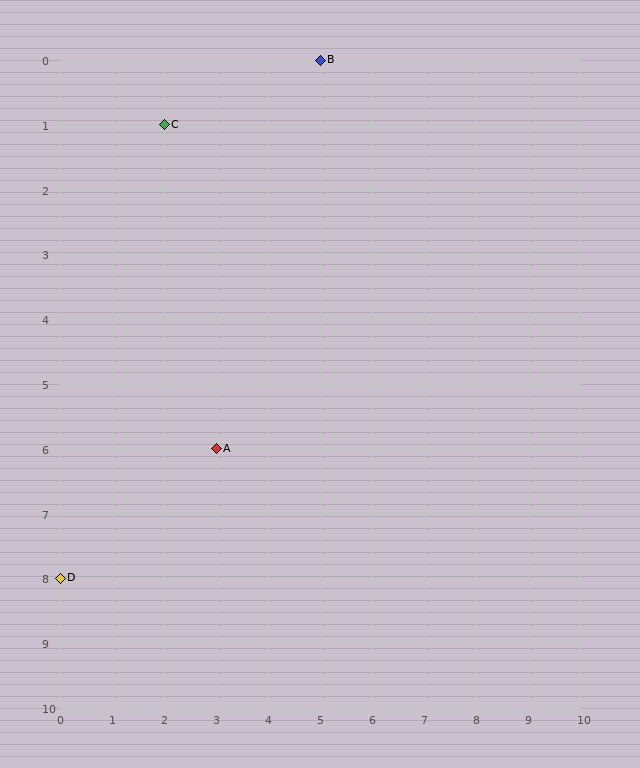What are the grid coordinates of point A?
Point A is at grid coordinates (3, 6).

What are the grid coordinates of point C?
Point C is at grid coordinates (2, 1).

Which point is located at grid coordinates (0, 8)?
Point D is at (0, 8).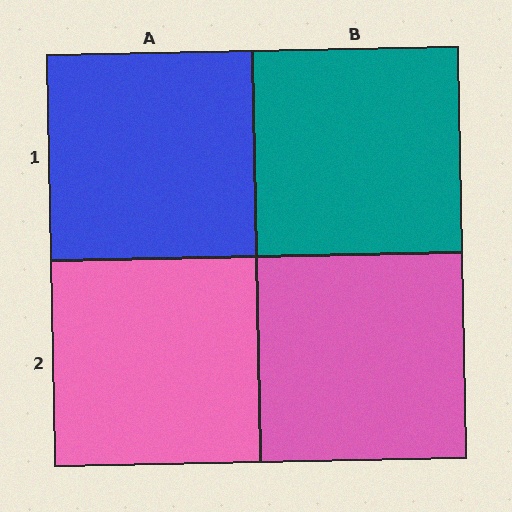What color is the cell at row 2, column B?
Pink.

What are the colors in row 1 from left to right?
Blue, teal.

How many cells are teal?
1 cell is teal.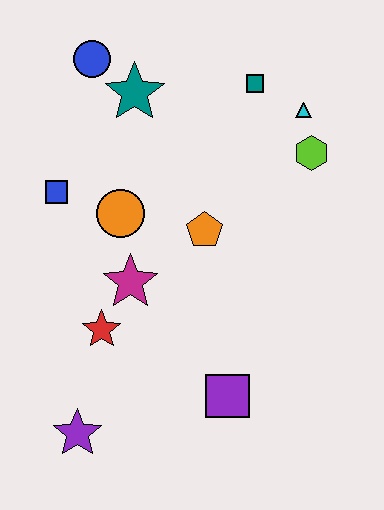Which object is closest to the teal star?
The blue circle is closest to the teal star.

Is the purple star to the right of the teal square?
No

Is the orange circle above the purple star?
Yes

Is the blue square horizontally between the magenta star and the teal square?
No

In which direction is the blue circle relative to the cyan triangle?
The blue circle is to the left of the cyan triangle.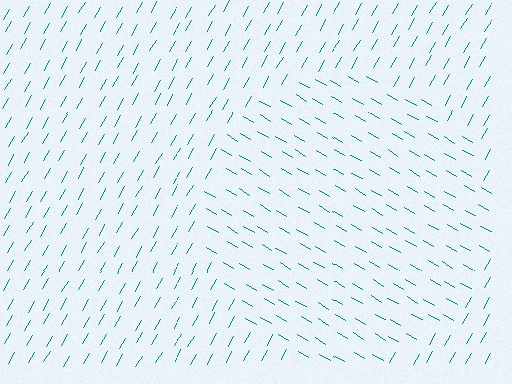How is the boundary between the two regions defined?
The boundary is defined purely by a change in line orientation (approximately 89 degrees difference). All lines are the same color and thickness.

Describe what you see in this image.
The image is filled with small teal line segments. A circle region in the image has lines oriented differently from the surrounding lines, creating a visible texture boundary.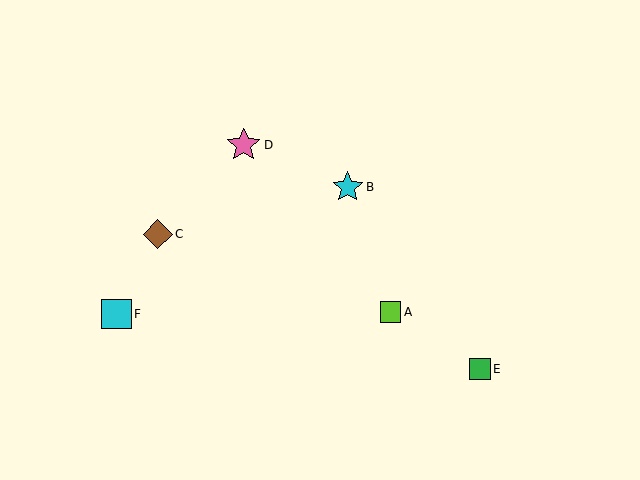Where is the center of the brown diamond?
The center of the brown diamond is at (158, 234).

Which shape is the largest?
The pink star (labeled D) is the largest.